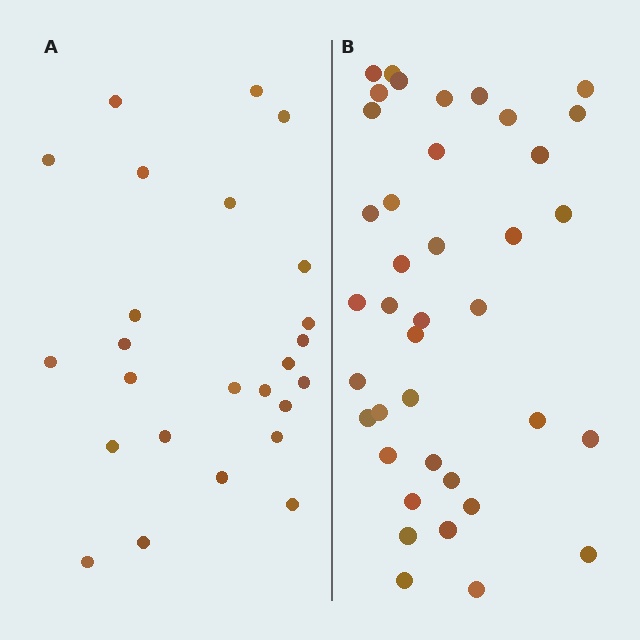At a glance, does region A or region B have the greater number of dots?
Region B (the right region) has more dots.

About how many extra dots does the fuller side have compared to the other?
Region B has approximately 15 more dots than region A.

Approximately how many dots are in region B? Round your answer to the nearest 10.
About 40 dots. (The exact count is 39, which rounds to 40.)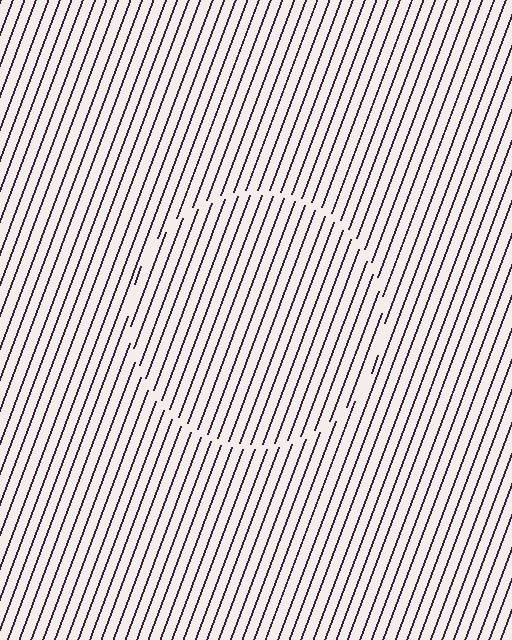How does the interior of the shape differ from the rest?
The interior of the shape contains the same grating, shifted by half a period — the contour is defined by the phase discontinuity where line-ends from the inner and outer gratings abut.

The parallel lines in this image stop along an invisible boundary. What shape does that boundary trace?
An illusory circle. The interior of the shape contains the same grating, shifted by half a period — the contour is defined by the phase discontinuity where line-ends from the inner and outer gratings abut.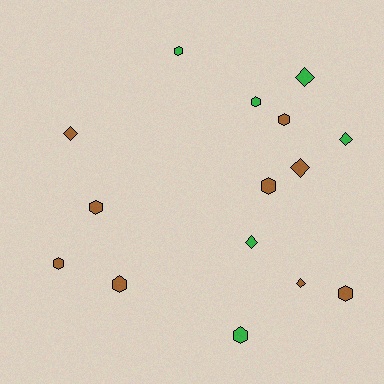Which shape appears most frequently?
Hexagon, with 9 objects.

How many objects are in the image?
There are 15 objects.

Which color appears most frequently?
Brown, with 9 objects.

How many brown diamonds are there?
There are 3 brown diamonds.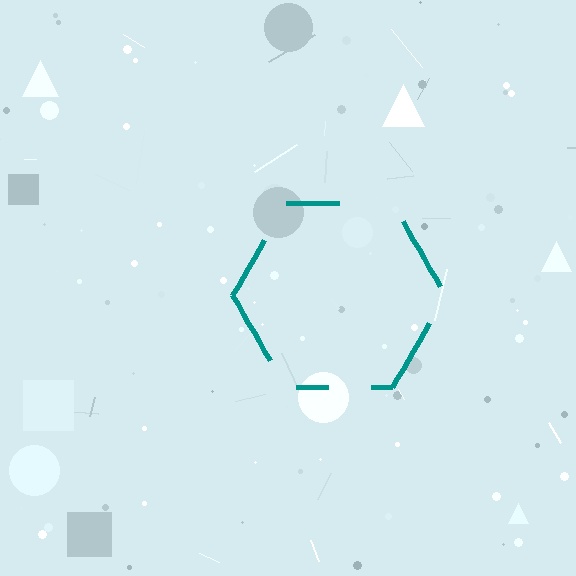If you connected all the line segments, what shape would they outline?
They would outline a hexagon.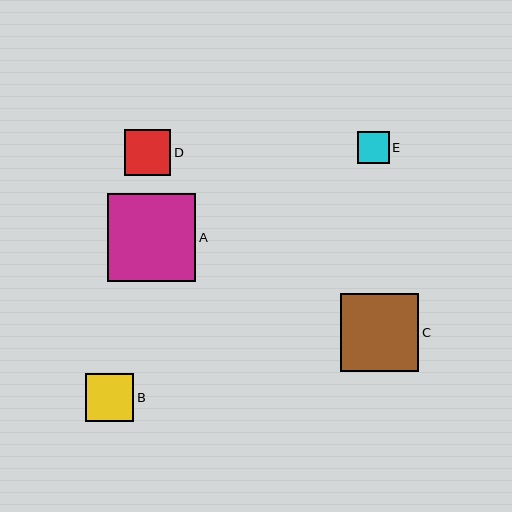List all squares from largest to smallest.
From largest to smallest: A, C, B, D, E.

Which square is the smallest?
Square E is the smallest with a size of approximately 31 pixels.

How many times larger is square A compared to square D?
Square A is approximately 1.9 times the size of square D.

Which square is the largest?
Square A is the largest with a size of approximately 88 pixels.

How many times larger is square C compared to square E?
Square C is approximately 2.5 times the size of square E.